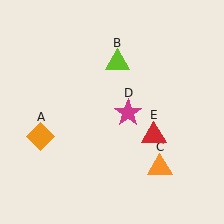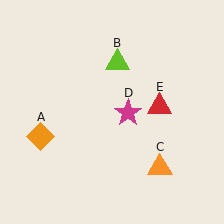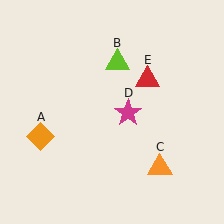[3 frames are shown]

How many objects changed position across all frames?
1 object changed position: red triangle (object E).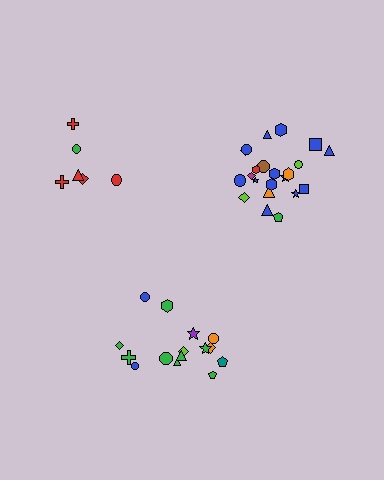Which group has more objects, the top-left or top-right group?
The top-right group.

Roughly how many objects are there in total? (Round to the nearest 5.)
Roughly 45 objects in total.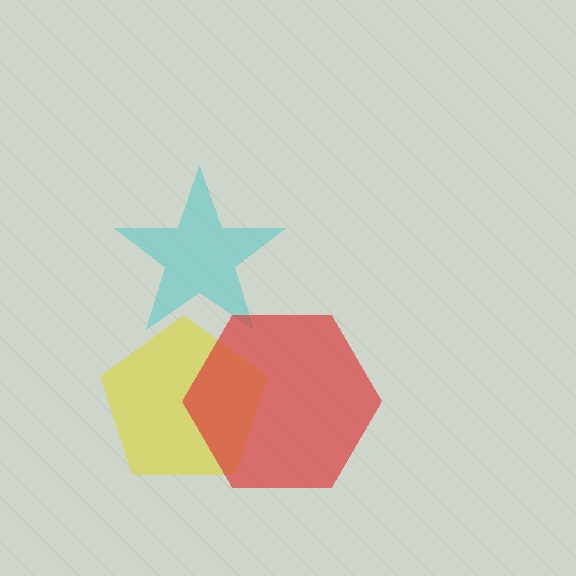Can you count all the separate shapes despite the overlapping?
Yes, there are 3 separate shapes.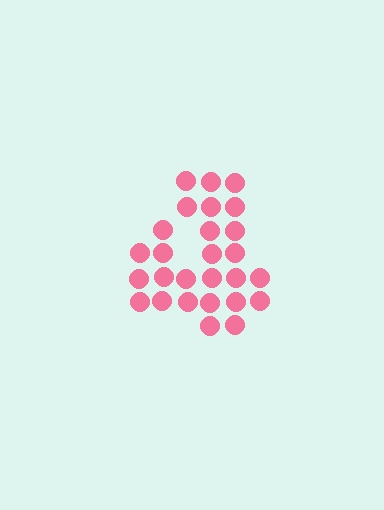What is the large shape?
The large shape is the digit 4.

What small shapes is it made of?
It is made of small circles.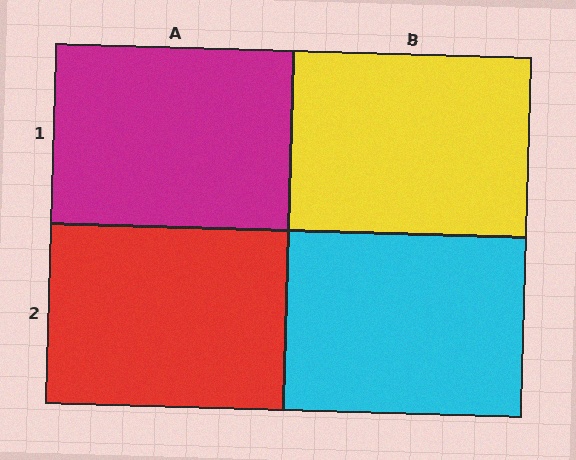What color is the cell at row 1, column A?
Magenta.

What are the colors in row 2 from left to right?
Red, cyan.